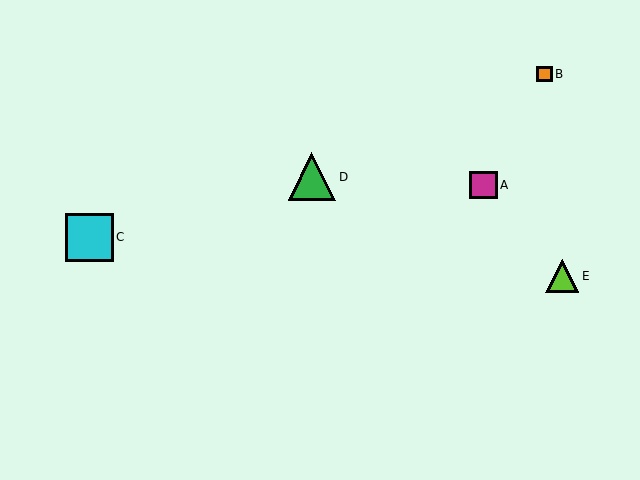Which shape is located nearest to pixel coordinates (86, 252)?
The cyan square (labeled C) at (89, 237) is nearest to that location.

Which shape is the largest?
The cyan square (labeled C) is the largest.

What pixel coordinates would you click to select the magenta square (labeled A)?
Click at (483, 185) to select the magenta square A.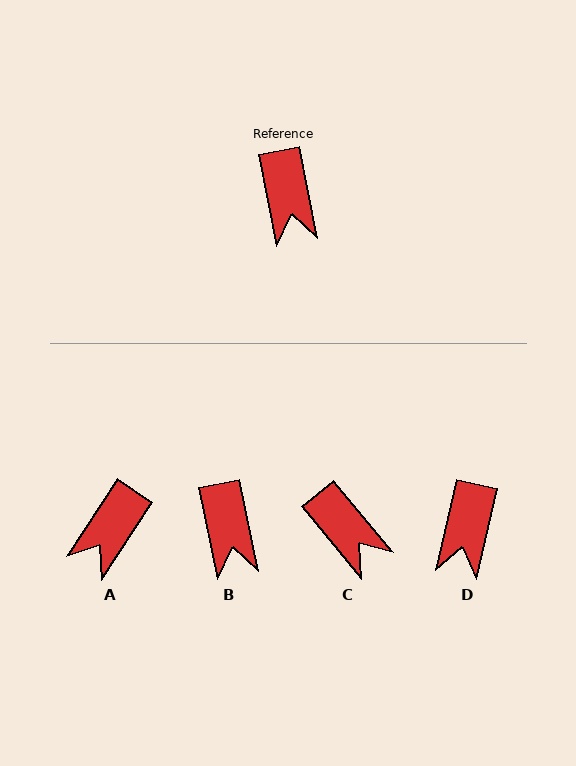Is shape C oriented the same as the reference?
No, it is off by about 28 degrees.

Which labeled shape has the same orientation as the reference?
B.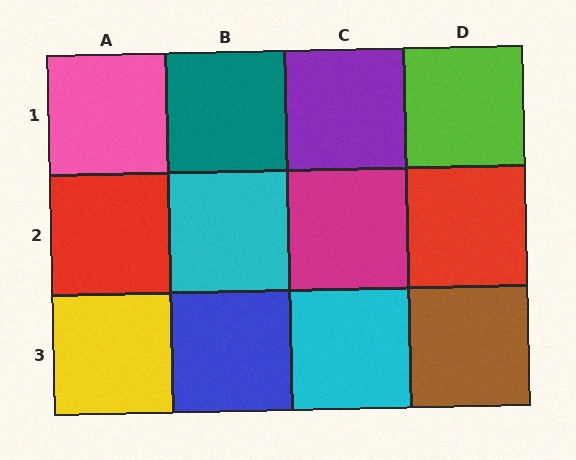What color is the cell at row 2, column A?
Red.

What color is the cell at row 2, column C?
Magenta.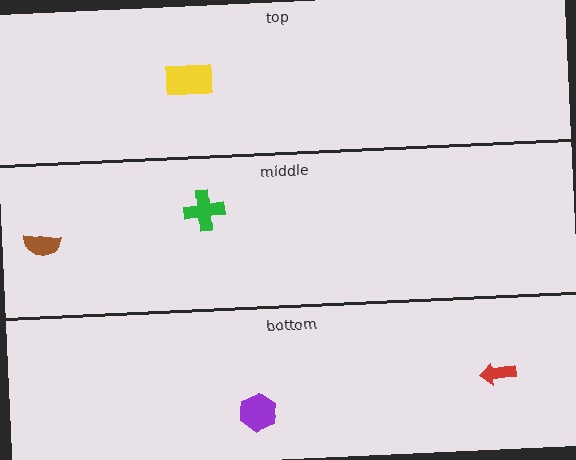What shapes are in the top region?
The yellow rectangle.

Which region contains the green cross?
The middle region.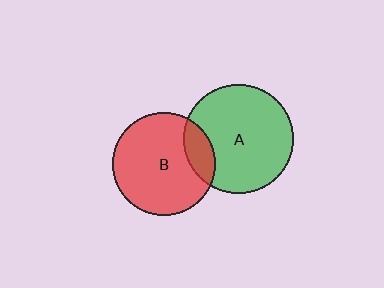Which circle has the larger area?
Circle A (green).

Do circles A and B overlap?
Yes.